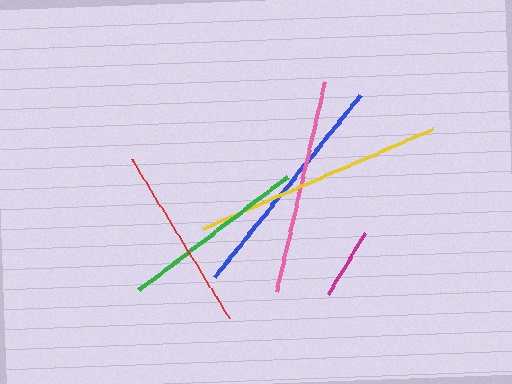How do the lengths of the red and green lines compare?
The red and green lines are approximately the same length.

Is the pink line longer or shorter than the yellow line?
The yellow line is longer than the pink line.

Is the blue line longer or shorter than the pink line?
The blue line is longer than the pink line.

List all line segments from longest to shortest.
From longest to shortest: yellow, blue, pink, red, green, magenta.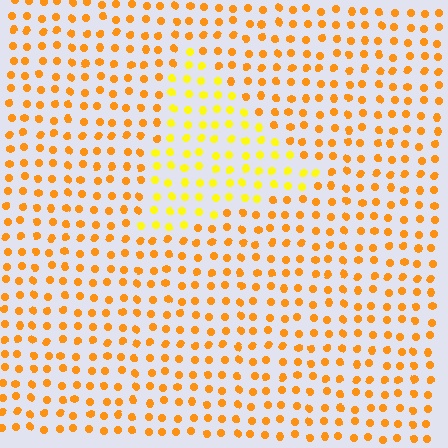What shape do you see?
I see a triangle.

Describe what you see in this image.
The image is filled with small orange elements in a uniform arrangement. A triangle-shaped region is visible where the elements are tinted to a slightly different hue, forming a subtle color boundary.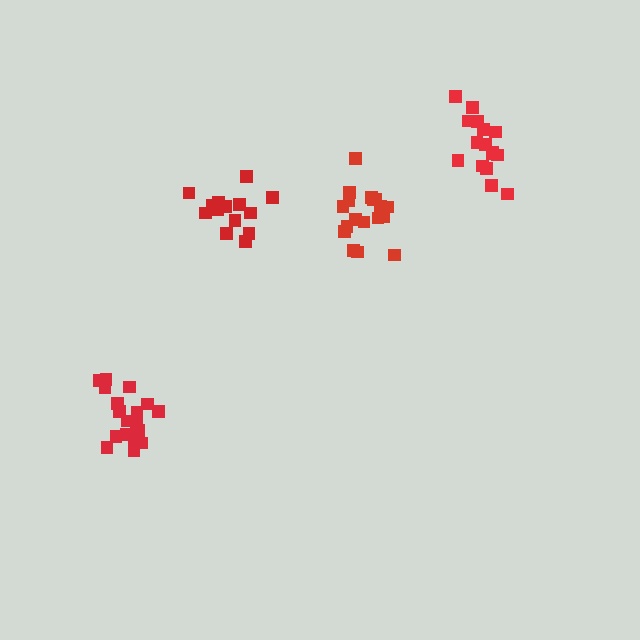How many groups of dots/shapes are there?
There are 4 groups.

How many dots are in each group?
Group 1: 14 dots, Group 2: 16 dots, Group 3: 18 dots, Group 4: 18 dots (66 total).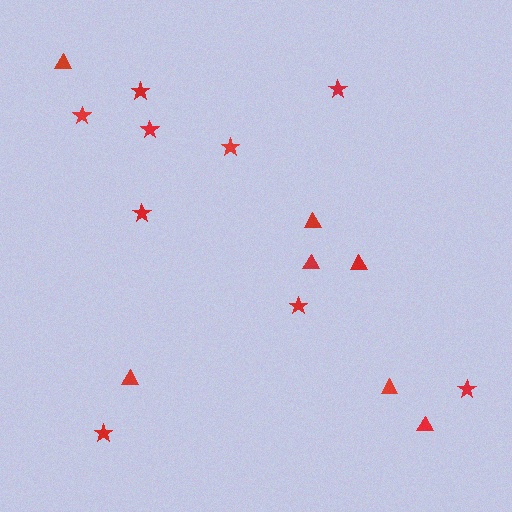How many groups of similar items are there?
There are 2 groups: one group of triangles (7) and one group of stars (9).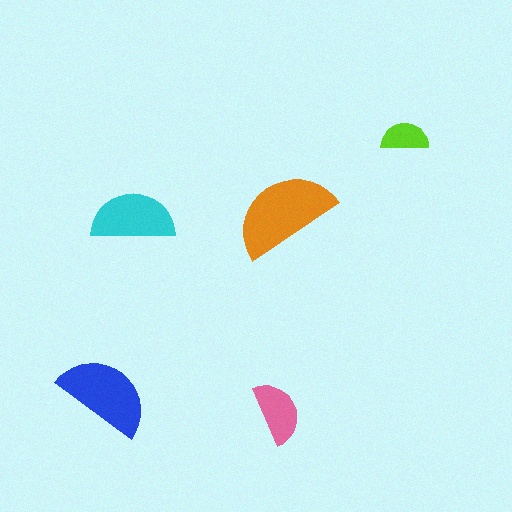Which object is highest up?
The lime semicircle is topmost.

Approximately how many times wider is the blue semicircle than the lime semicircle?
About 2 times wider.